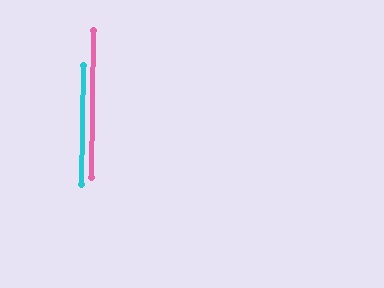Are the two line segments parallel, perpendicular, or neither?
Parallel — their directions differ by only 0.2°.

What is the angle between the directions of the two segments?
Approximately 0 degrees.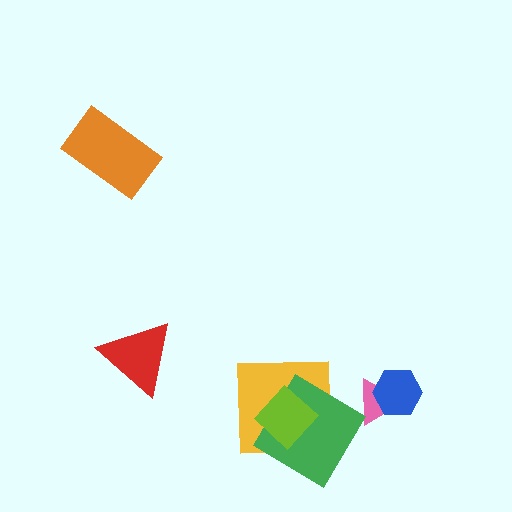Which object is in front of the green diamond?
The lime diamond is in front of the green diamond.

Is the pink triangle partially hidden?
Yes, it is partially covered by another shape.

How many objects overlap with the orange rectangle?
0 objects overlap with the orange rectangle.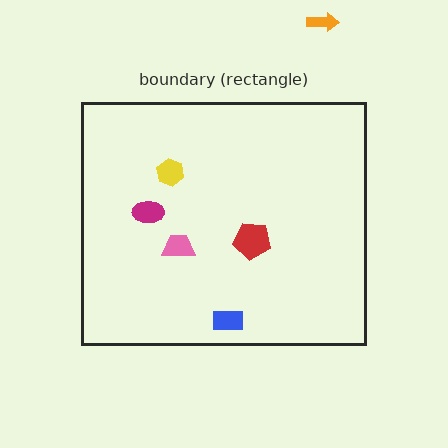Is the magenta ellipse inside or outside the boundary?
Inside.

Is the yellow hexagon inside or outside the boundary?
Inside.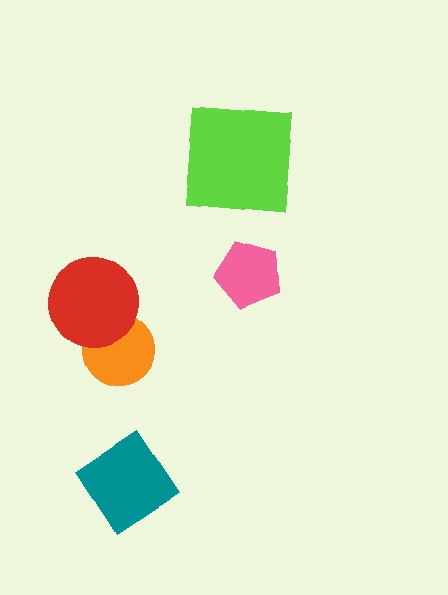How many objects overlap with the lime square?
0 objects overlap with the lime square.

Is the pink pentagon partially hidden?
No, no other shape covers it.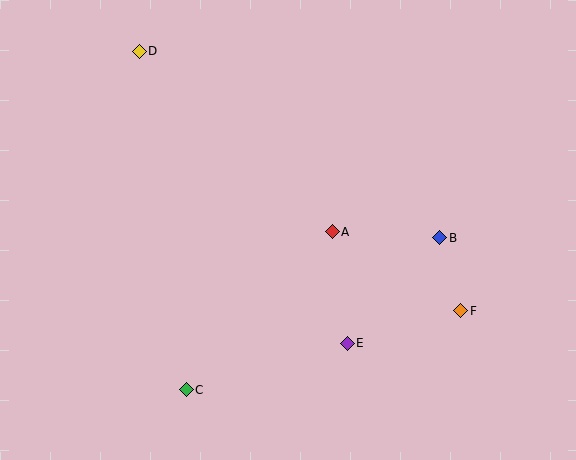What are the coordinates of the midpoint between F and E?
The midpoint between F and E is at (404, 327).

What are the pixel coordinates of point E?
Point E is at (347, 343).